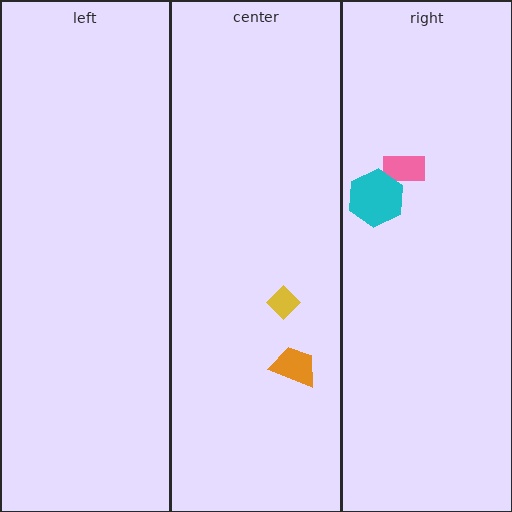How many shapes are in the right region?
2.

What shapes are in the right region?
The pink rectangle, the cyan hexagon.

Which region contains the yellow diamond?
The center region.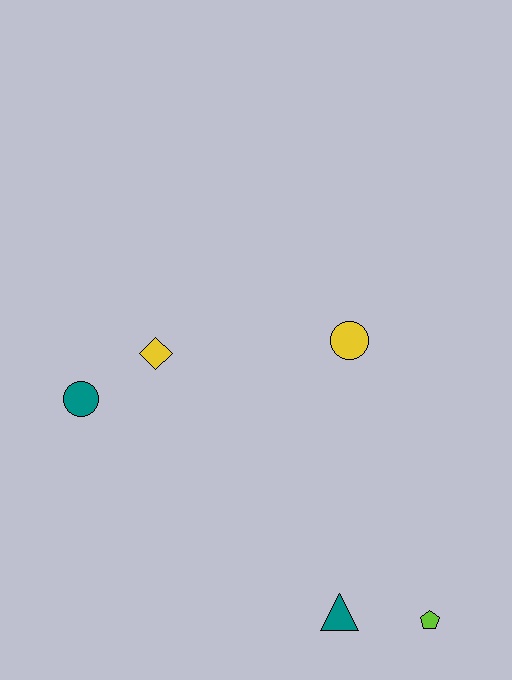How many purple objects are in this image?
There are no purple objects.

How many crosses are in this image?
There are no crosses.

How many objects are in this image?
There are 5 objects.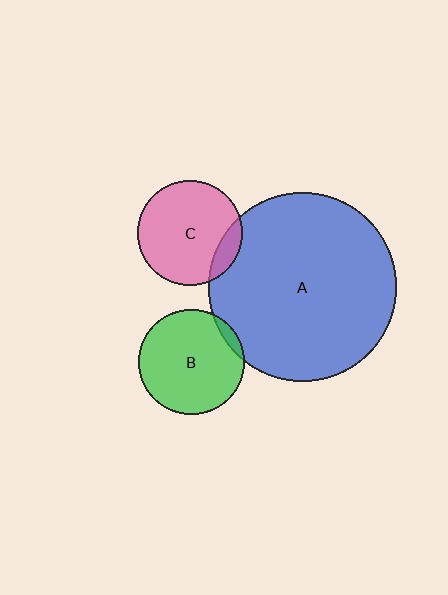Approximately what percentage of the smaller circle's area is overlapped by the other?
Approximately 15%.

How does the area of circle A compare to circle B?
Approximately 3.2 times.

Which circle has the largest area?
Circle A (blue).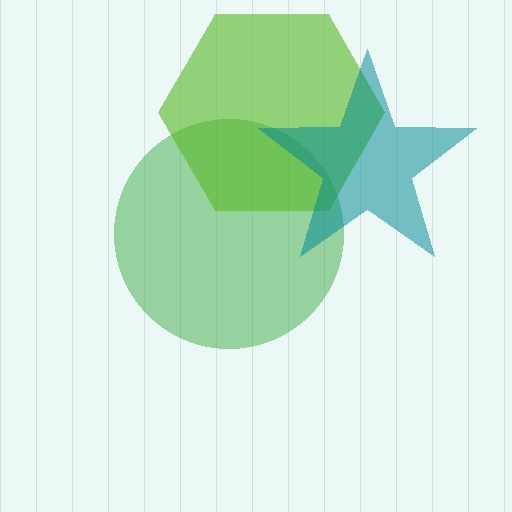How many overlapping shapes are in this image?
There are 3 overlapping shapes in the image.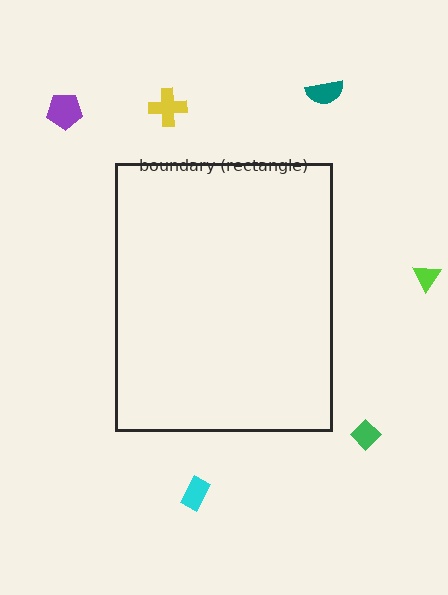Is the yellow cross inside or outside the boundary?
Outside.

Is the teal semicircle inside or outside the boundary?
Outside.